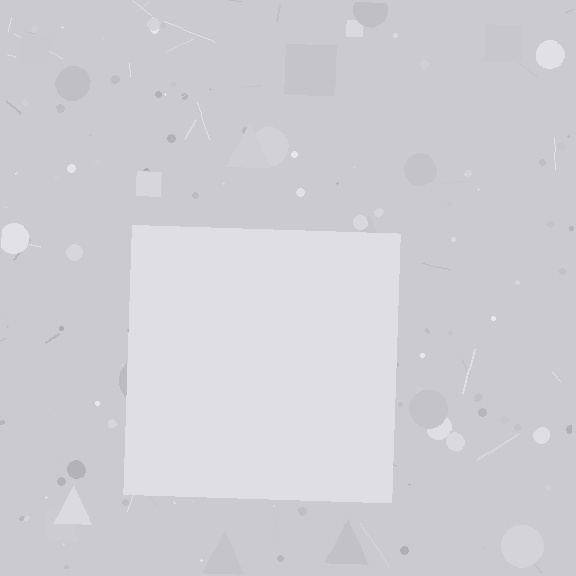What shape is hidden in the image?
A square is hidden in the image.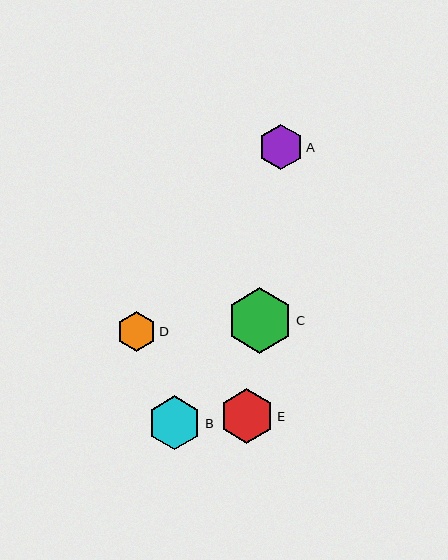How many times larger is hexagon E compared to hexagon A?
Hexagon E is approximately 1.2 times the size of hexagon A.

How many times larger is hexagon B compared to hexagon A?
Hexagon B is approximately 1.2 times the size of hexagon A.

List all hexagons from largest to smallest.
From largest to smallest: C, E, B, A, D.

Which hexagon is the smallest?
Hexagon D is the smallest with a size of approximately 40 pixels.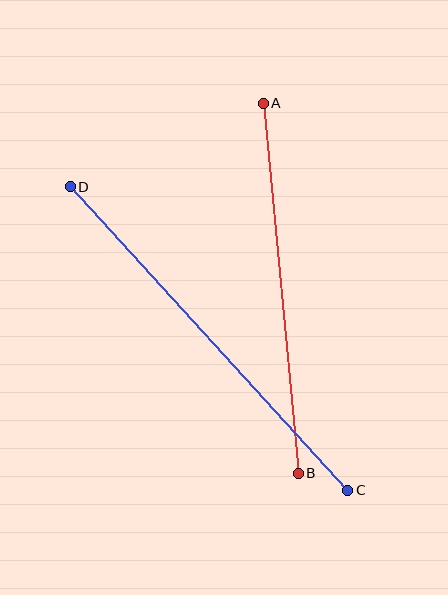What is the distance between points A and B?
The distance is approximately 372 pixels.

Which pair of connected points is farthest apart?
Points C and D are farthest apart.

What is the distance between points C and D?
The distance is approximately 411 pixels.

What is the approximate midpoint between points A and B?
The midpoint is at approximately (281, 288) pixels.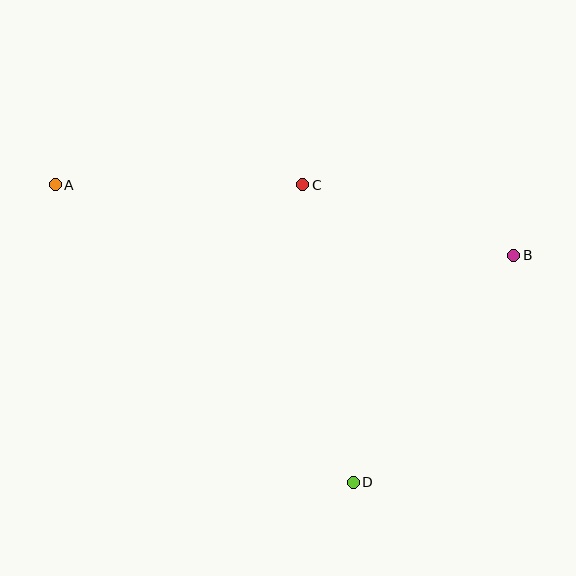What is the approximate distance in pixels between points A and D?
The distance between A and D is approximately 421 pixels.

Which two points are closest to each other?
Points B and C are closest to each other.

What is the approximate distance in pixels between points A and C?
The distance between A and C is approximately 247 pixels.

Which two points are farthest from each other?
Points A and B are farthest from each other.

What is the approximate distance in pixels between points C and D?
The distance between C and D is approximately 302 pixels.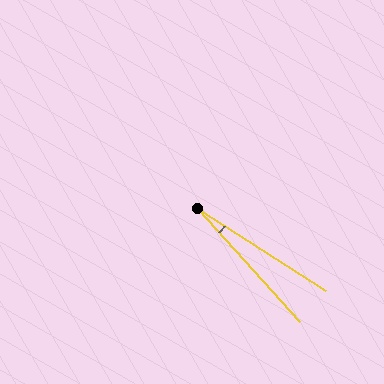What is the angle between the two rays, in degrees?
Approximately 15 degrees.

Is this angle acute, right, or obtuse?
It is acute.